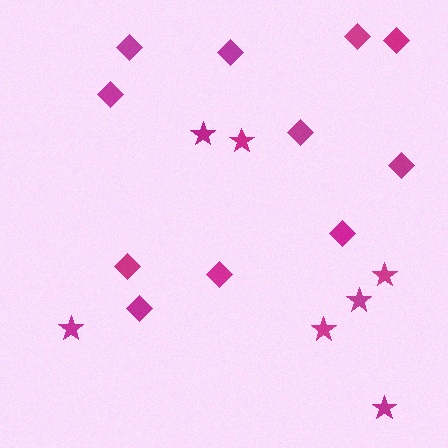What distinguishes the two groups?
There are 2 groups: one group of diamonds (11) and one group of stars (7).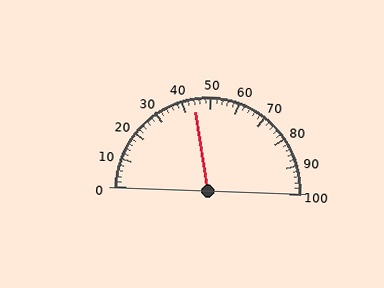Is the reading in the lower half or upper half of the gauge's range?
The reading is in the lower half of the range (0 to 100).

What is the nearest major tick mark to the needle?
The nearest major tick mark is 40.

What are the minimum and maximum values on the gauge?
The gauge ranges from 0 to 100.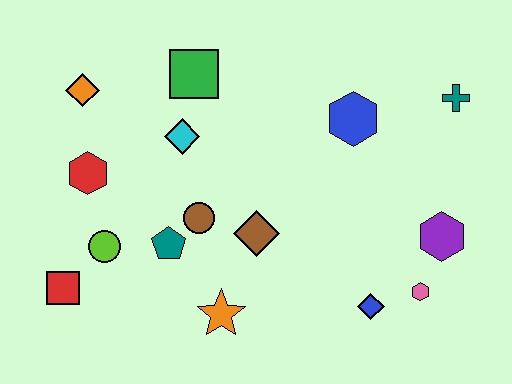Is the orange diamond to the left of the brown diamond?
Yes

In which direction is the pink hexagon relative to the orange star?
The pink hexagon is to the right of the orange star.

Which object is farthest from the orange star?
The teal cross is farthest from the orange star.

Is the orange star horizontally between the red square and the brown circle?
No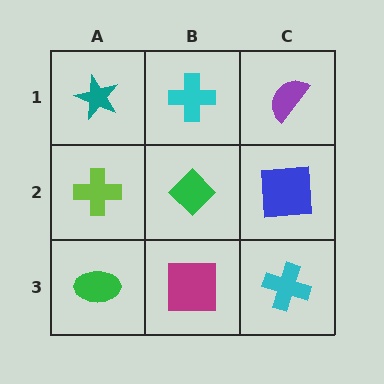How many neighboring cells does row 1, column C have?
2.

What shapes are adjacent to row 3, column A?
A lime cross (row 2, column A), a magenta square (row 3, column B).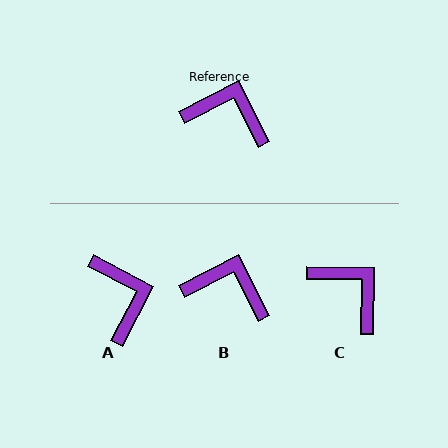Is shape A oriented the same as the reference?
No, it is off by about 55 degrees.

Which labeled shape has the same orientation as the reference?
B.